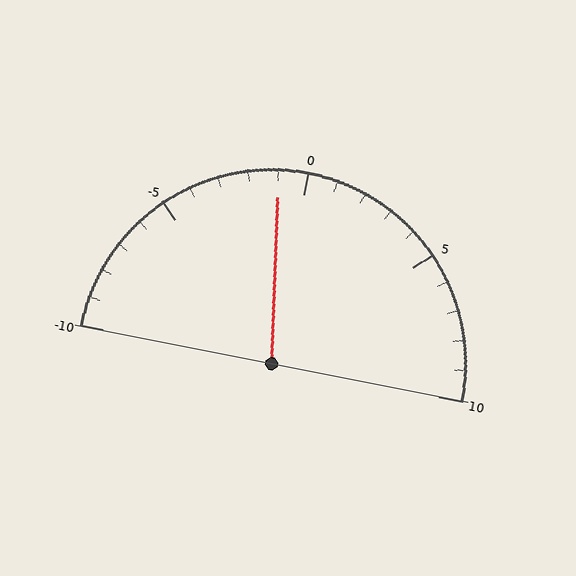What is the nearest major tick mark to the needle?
The nearest major tick mark is 0.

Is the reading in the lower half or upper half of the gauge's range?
The reading is in the lower half of the range (-10 to 10).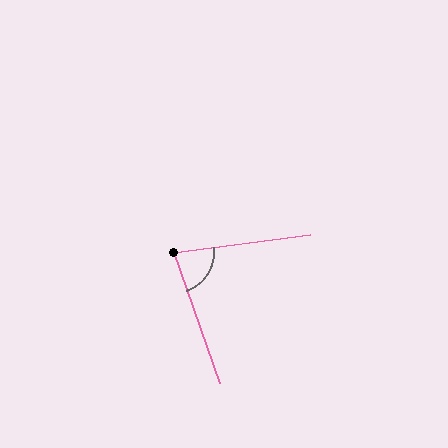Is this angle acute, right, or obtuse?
It is acute.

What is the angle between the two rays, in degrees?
Approximately 78 degrees.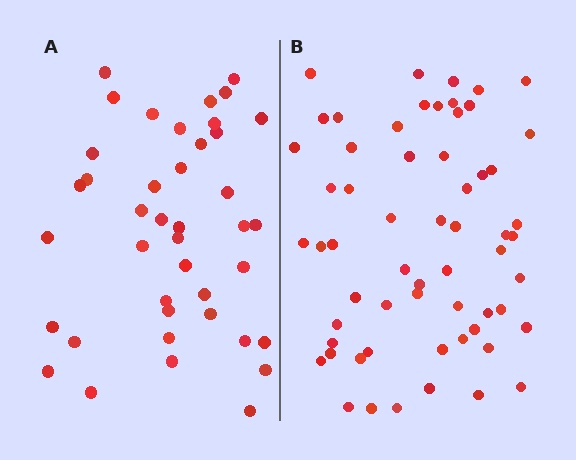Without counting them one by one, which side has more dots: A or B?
Region B (the right region) has more dots.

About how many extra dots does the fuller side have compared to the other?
Region B has approximately 20 more dots than region A.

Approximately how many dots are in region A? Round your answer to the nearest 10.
About 40 dots. (The exact count is 41, which rounds to 40.)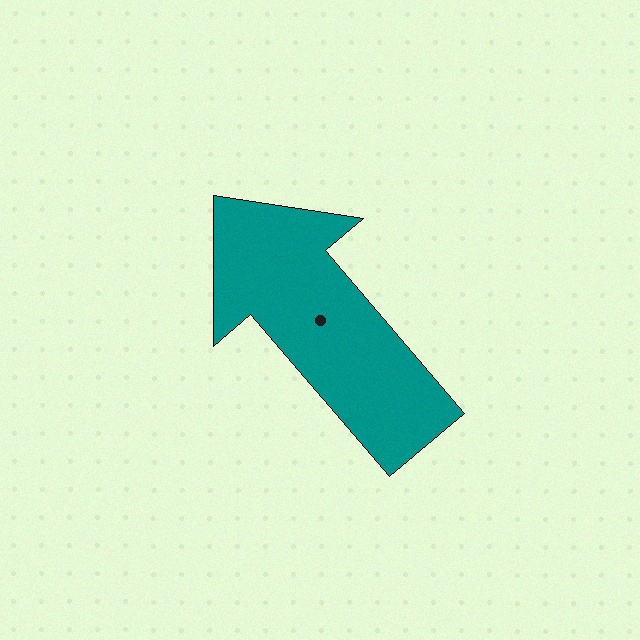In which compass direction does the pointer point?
Northwest.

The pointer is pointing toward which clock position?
Roughly 11 o'clock.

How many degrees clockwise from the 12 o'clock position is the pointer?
Approximately 320 degrees.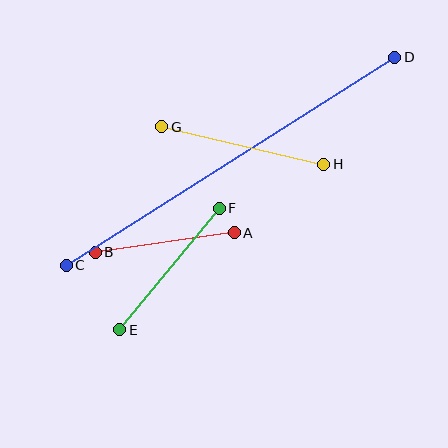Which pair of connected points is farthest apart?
Points C and D are farthest apart.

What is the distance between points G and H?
The distance is approximately 166 pixels.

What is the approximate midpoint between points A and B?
The midpoint is at approximately (165, 243) pixels.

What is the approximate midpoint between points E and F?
The midpoint is at approximately (169, 269) pixels.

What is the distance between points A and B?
The distance is approximately 140 pixels.